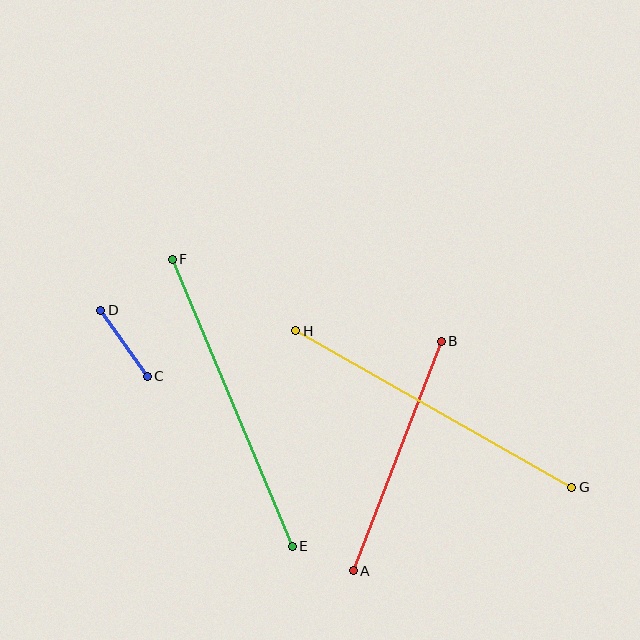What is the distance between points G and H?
The distance is approximately 317 pixels.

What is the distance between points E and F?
The distance is approximately 311 pixels.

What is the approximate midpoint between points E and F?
The midpoint is at approximately (232, 403) pixels.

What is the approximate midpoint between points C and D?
The midpoint is at approximately (124, 343) pixels.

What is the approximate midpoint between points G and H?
The midpoint is at approximately (434, 409) pixels.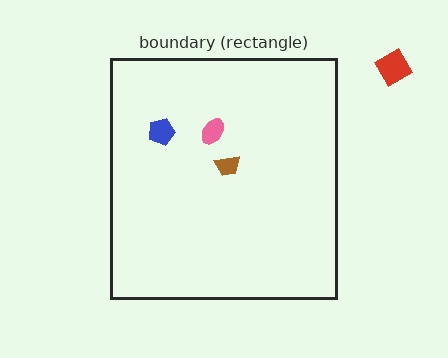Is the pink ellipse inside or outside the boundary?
Inside.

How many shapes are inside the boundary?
3 inside, 1 outside.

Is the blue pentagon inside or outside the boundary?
Inside.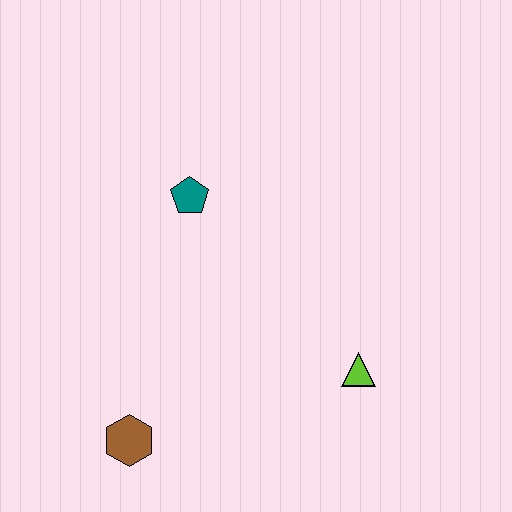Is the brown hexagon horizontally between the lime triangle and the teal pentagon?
No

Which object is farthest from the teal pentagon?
The brown hexagon is farthest from the teal pentagon.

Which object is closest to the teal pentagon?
The lime triangle is closest to the teal pentagon.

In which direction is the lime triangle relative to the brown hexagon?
The lime triangle is to the right of the brown hexagon.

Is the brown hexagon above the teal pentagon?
No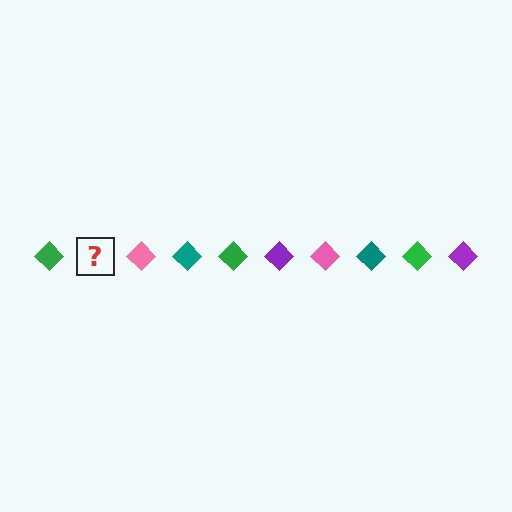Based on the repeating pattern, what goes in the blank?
The blank should be a purple diamond.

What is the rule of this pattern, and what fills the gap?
The rule is that the pattern cycles through green, purple, pink, teal diamonds. The gap should be filled with a purple diamond.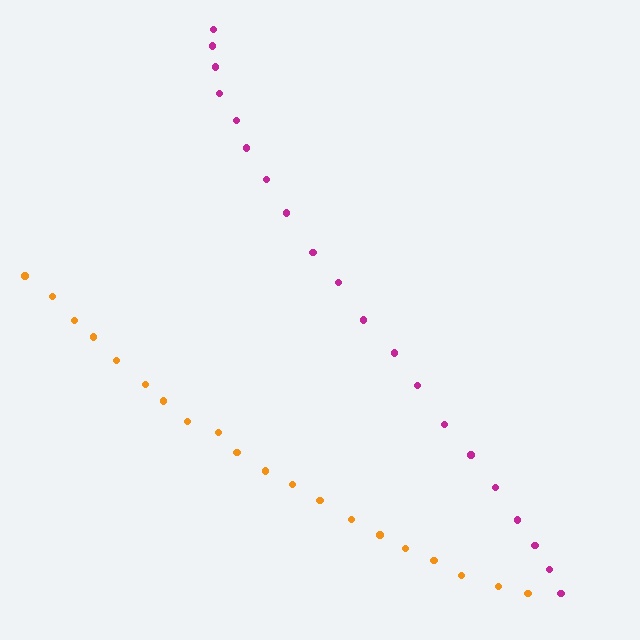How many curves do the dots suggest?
There are 2 distinct paths.